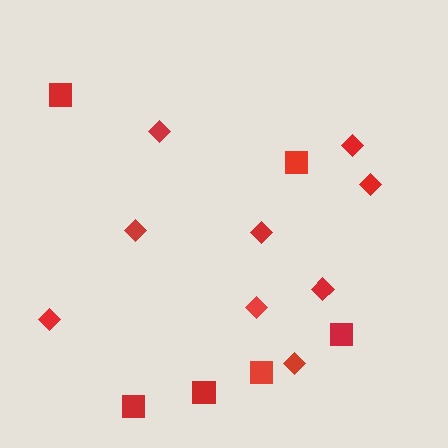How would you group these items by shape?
There are 2 groups: one group of diamonds (9) and one group of squares (6).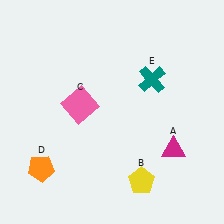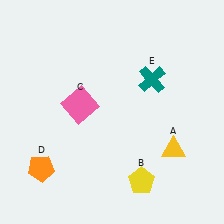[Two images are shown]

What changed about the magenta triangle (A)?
In Image 1, A is magenta. In Image 2, it changed to yellow.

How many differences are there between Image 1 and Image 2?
There is 1 difference between the two images.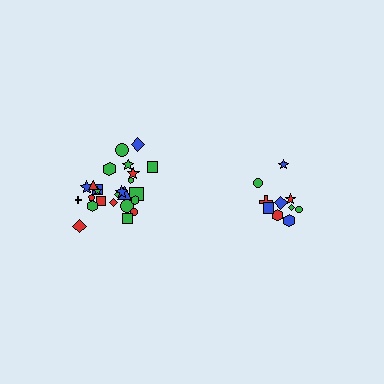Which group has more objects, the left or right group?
The left group.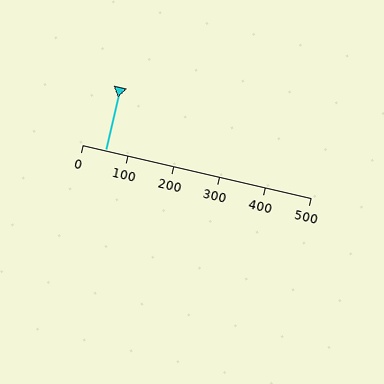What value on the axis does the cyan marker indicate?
The marker indicates approximately 50.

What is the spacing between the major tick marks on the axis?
The major ticks are spaced 100 apart.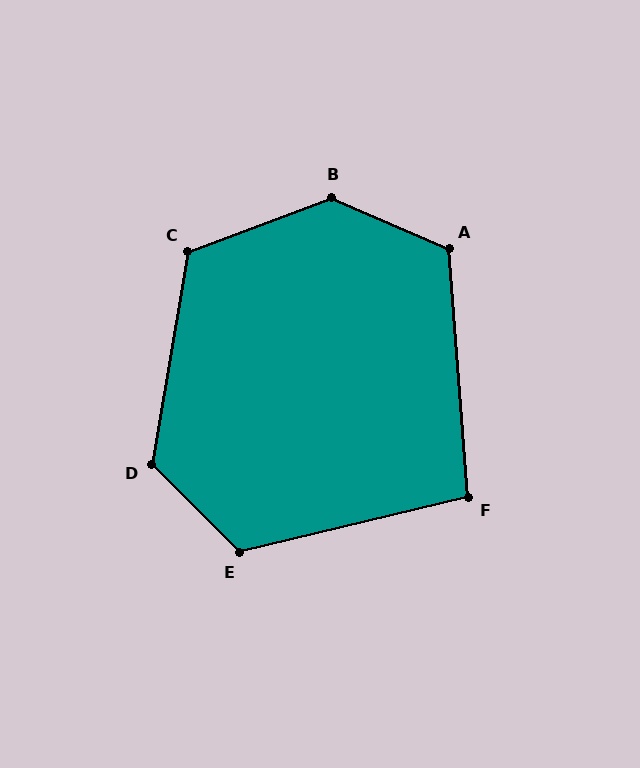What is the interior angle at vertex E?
Approximately 121 degrees (obtuse).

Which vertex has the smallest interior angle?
F, at approximately 99 degrees.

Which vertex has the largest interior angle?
B, at approximately 136 degrees.